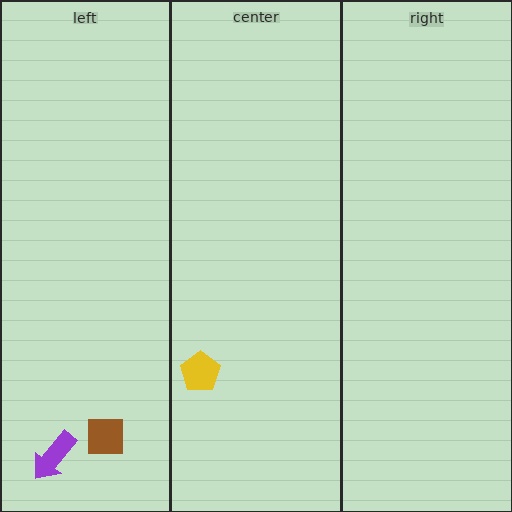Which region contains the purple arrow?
The left region.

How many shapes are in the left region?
2.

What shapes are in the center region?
The yellow pentagon.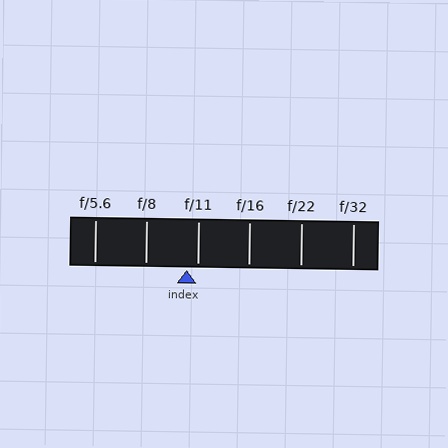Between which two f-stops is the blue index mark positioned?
The index mark is between f/8 and f/11.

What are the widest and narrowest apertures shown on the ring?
The widest aperture shown is f/5.6 and the narrowest is f/32.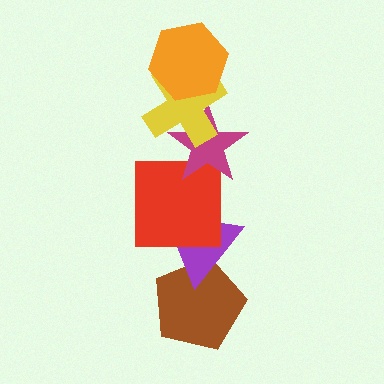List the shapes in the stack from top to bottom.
From top to bottom: the orange hexagon, the yellow cross, the magenta star, the red square, the purple triangle, the brown pentagon.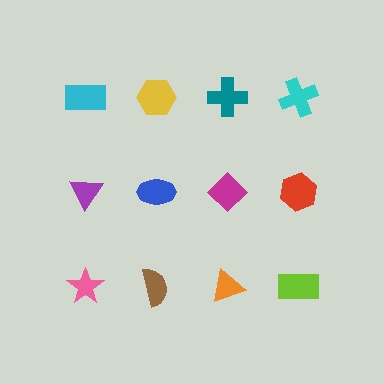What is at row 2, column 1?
A purple triangle.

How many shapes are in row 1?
4 shapes.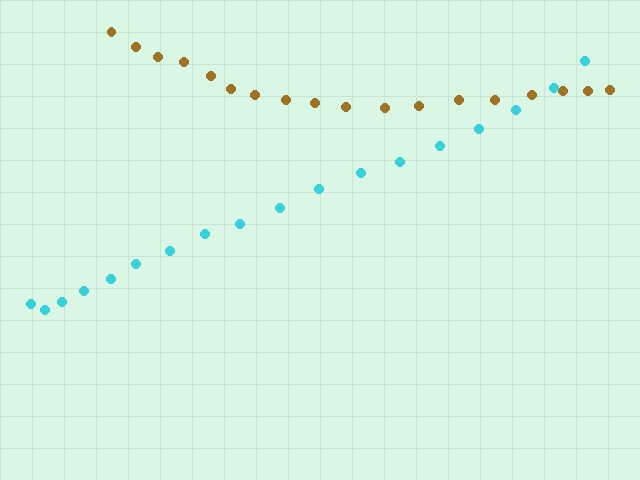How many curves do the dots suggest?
There are 2 distinct paths.